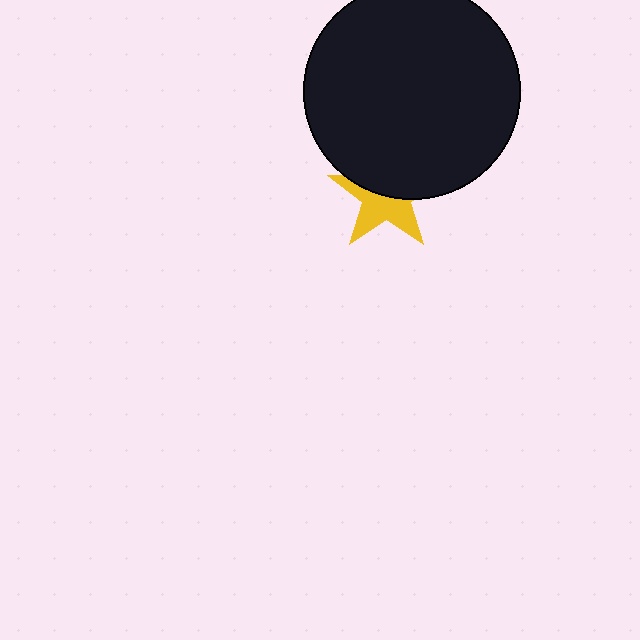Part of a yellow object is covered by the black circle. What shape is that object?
It is a star.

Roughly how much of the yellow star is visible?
About half of it is visible (roughly 51%).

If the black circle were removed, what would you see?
You would see the complete yellow star.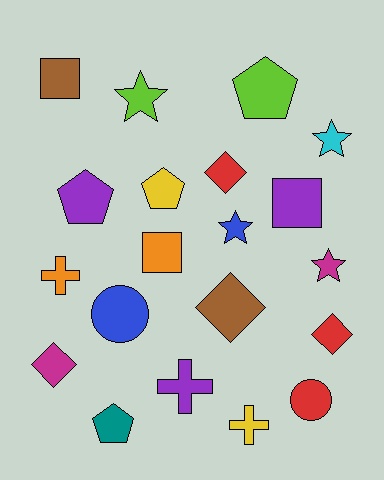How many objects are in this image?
There are 20 objects.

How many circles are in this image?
There are 2 circles.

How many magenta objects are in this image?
There are 2 magenta objects.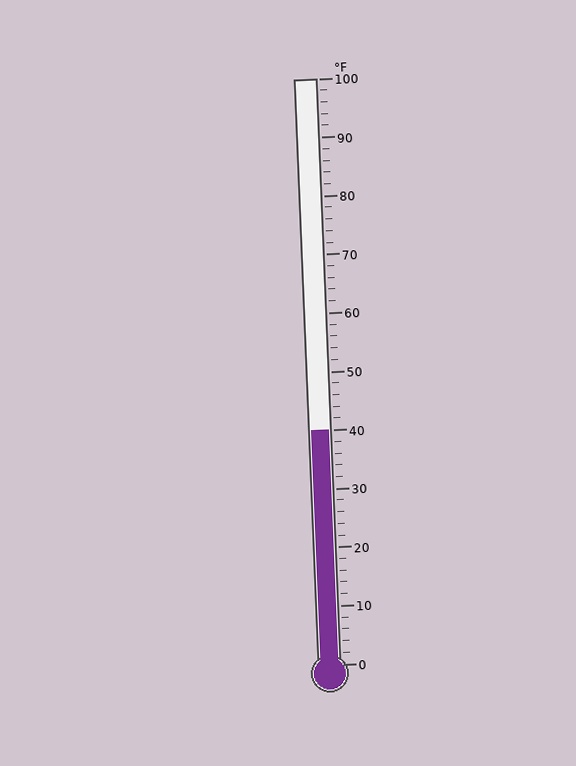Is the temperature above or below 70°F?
The temperature is below 70°F.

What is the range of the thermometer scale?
The thermometer scale ranges from 0°F to 100°F.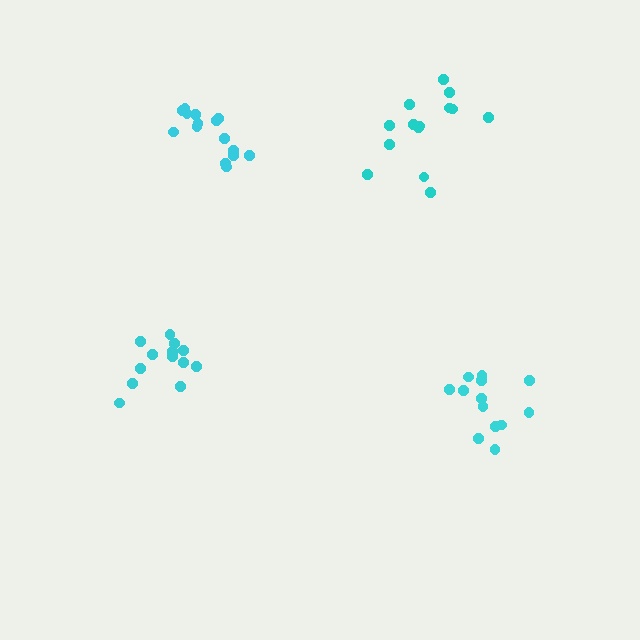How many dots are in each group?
Group 1: 14 dots, Group 2: 13 dots, Group 3: 15 dots, Group 4: 13 dots (55 total).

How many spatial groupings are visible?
There are 4 spatial groupings.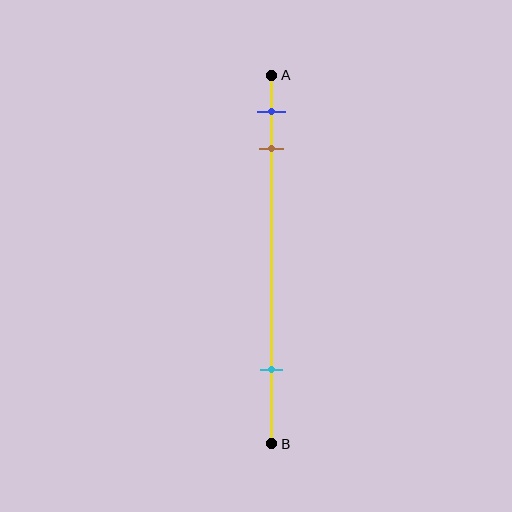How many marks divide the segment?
There are 3 marks dividing the segment.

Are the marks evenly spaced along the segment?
No, the marks are not evenly spaced.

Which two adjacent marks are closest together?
The blue and brown marks are the closest adjacent pair.